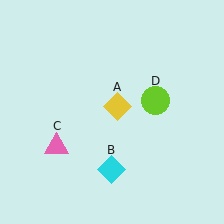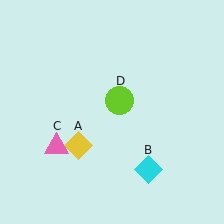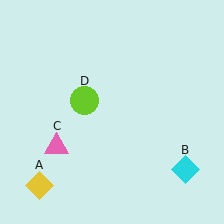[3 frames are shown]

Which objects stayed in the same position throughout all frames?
Pink triangle (object C) remained stationary.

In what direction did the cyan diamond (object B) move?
The cyan diamond (object B) moved right.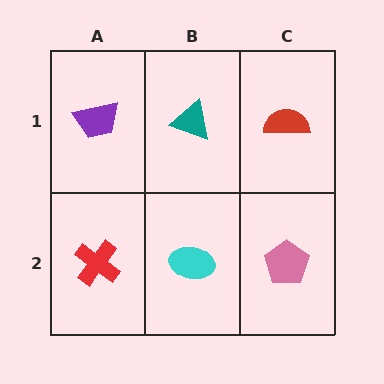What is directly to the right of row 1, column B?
A red semicircle.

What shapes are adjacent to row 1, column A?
A red cross (row 2, column A), a teal triangle (row 1, column B).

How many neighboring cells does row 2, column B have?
3.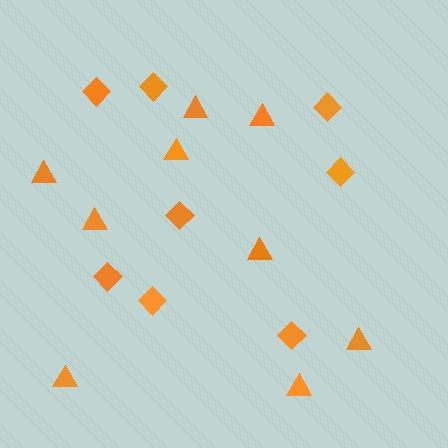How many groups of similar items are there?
There are 2 groups: one group of triangles (9) and one group of diamonds (8).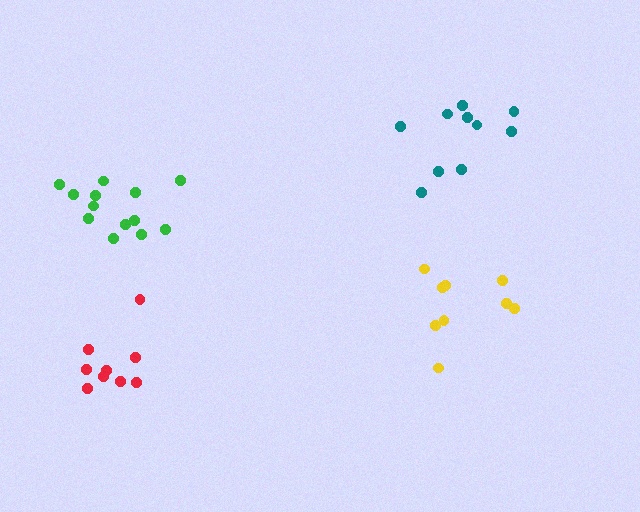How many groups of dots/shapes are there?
There are 4 groups.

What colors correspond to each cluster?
The clusters are colored: teal, yellow, green, red.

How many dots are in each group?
Group 1: 10 dots, Group 2: 9 dots, Group 3: 13 dots, Group 4: 9 dots (41 total).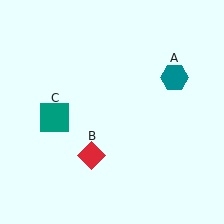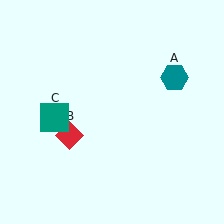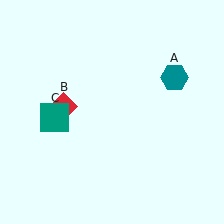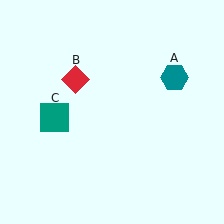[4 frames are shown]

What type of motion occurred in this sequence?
The red diamond (object B) rotated clockwise around the center of the scene.